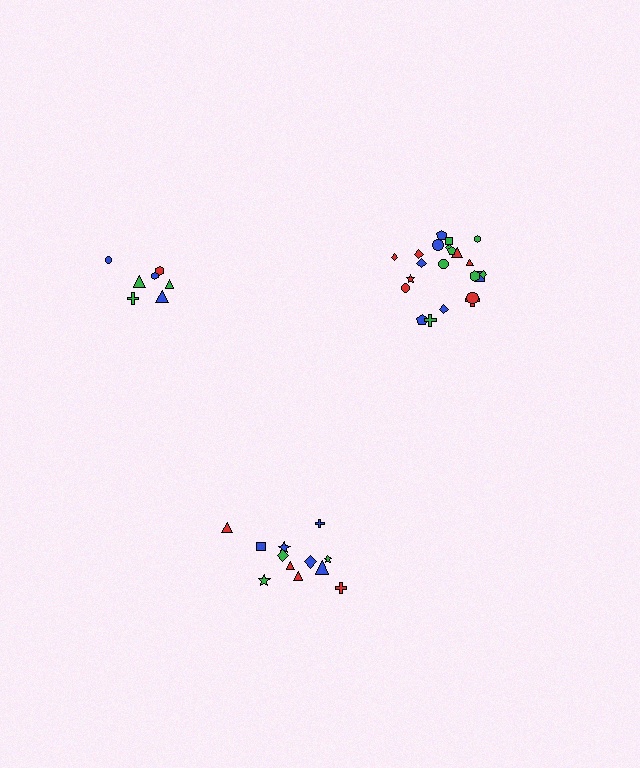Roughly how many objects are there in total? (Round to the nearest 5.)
Roughly 40 objects in total.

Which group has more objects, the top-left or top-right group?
The top-right group.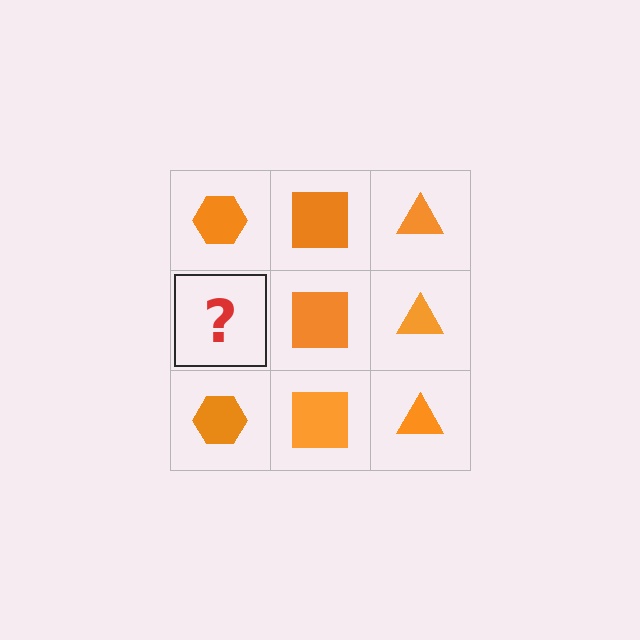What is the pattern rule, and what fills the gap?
The rule is that each column has a consistent shape. The gap should be filled with an orange hexagon.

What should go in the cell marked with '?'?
The missing cell should contain an orange hexagon.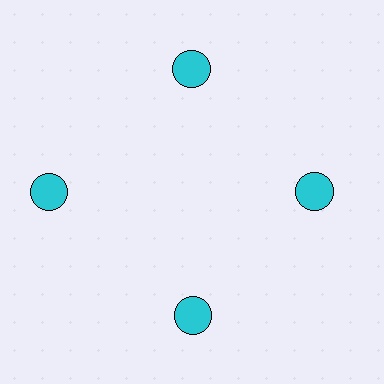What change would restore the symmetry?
The symmetry would be restored by moving it inward, back onto the ring so that all 4 circles sit at equal angles and equal distance from the center.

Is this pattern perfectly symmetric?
No. The 4 cyan circles are arranged in a ring, but one element near the 9 o'clock position is pushed outward from the center, breaking the 4-fold rotational symmetry.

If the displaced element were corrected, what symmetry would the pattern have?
It would have 4-fold rotational symmetry — the pattern would map onto itself every 90 degrees.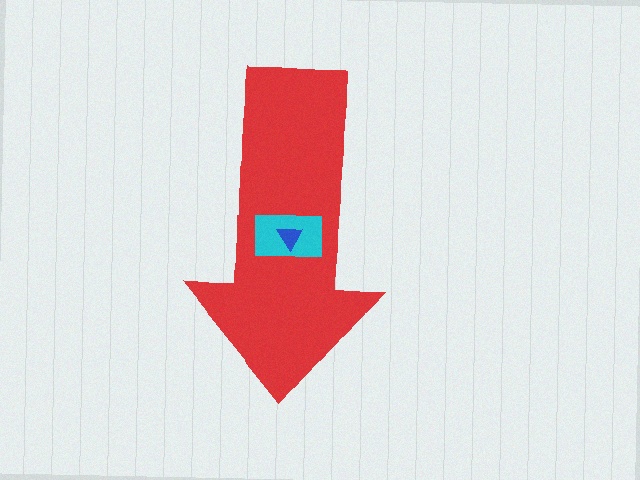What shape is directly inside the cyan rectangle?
The blue triangle.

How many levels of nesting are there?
3.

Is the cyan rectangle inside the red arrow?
Yes.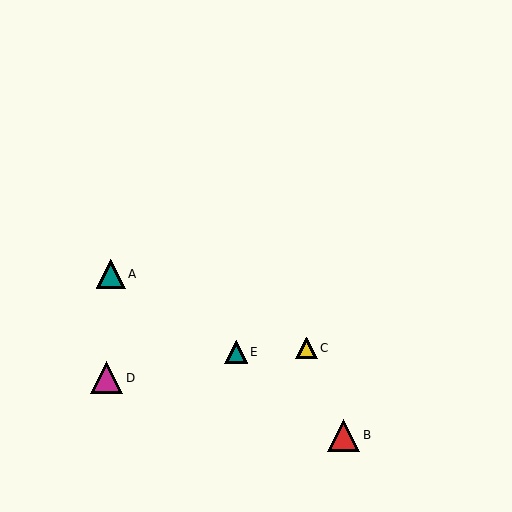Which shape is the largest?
The magenta triangle (labeled D) is the largest.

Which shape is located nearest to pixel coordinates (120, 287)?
The teal triangle (labeled A) at (111, 274) is nearest to that location.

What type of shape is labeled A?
Shape A is a teal triangle.